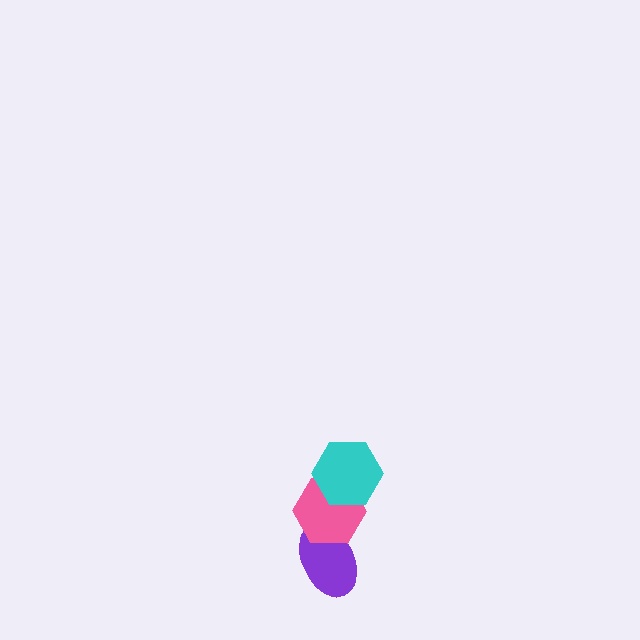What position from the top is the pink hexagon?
The pink hexagon is 2nd from the top.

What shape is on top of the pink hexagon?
The cyan hexagon is on top of the pink hexagon.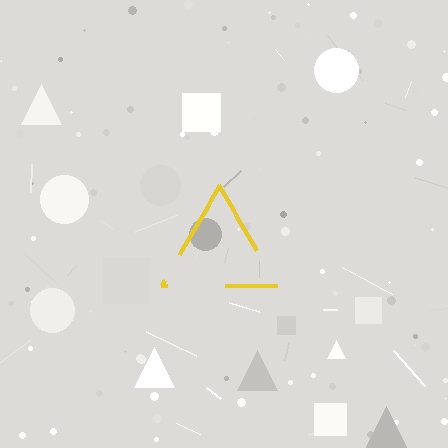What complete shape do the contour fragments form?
The contour fragments form a triangle.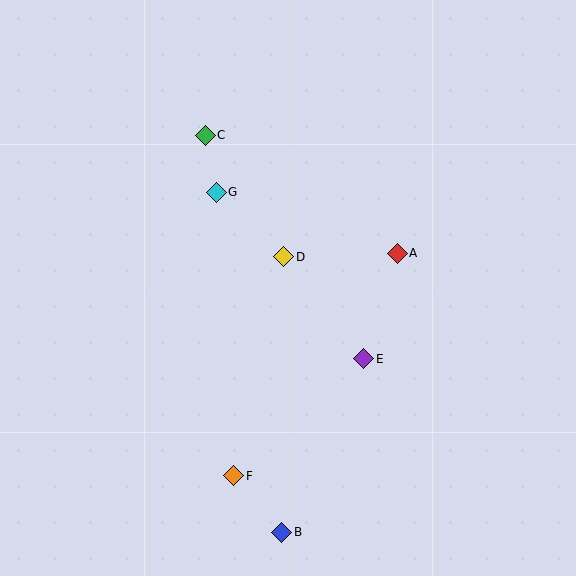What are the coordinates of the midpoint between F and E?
The midpoint between F and E is at (299, 417).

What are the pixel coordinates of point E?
Point E is at (364, 359).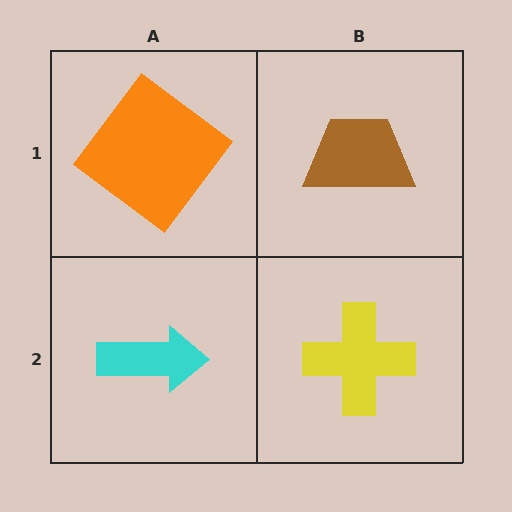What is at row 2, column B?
A yellow cross.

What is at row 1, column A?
An orange diamond.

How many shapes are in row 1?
2 shapes.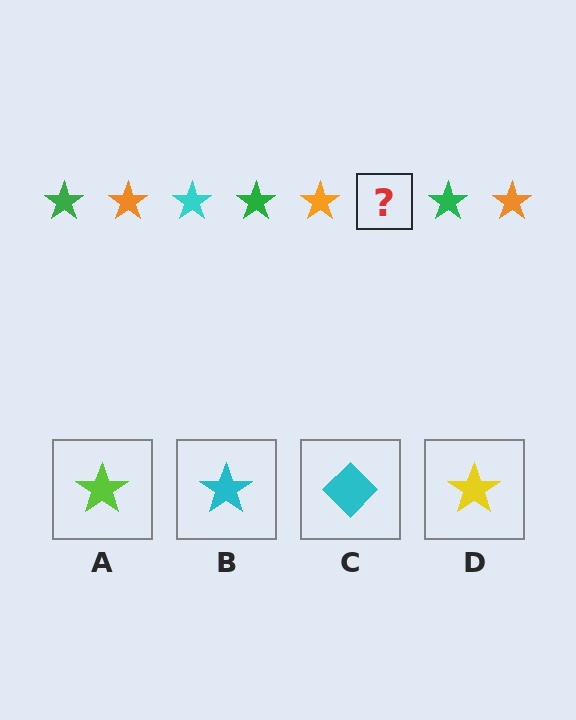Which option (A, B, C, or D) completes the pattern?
B.